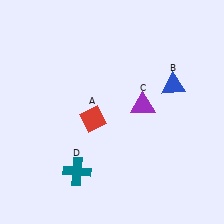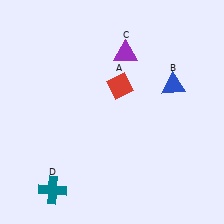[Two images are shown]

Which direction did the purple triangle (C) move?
The purple triangle (C) moved up.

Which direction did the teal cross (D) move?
The teal cross (D) moved left.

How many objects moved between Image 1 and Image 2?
3 objects moved between the two images.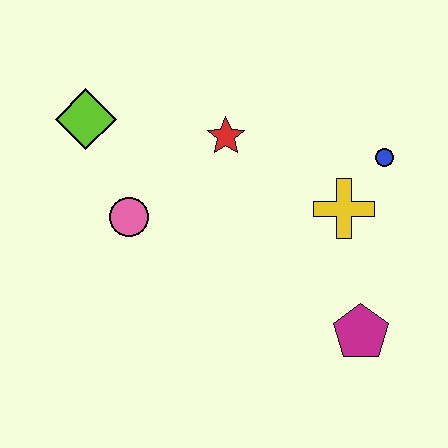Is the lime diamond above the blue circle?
Yes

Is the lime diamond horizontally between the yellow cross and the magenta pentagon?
No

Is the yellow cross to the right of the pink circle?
Yes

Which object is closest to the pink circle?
The lime diamond is closest to the pink circle.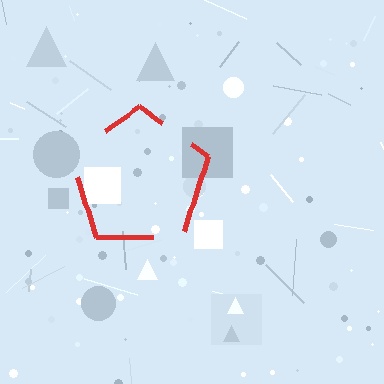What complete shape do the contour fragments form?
The contour fragments form a pentagon.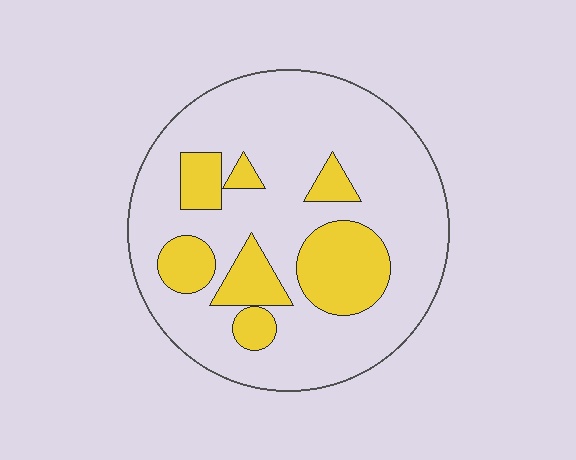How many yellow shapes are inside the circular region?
7.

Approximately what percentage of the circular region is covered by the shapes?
Approximately 25%.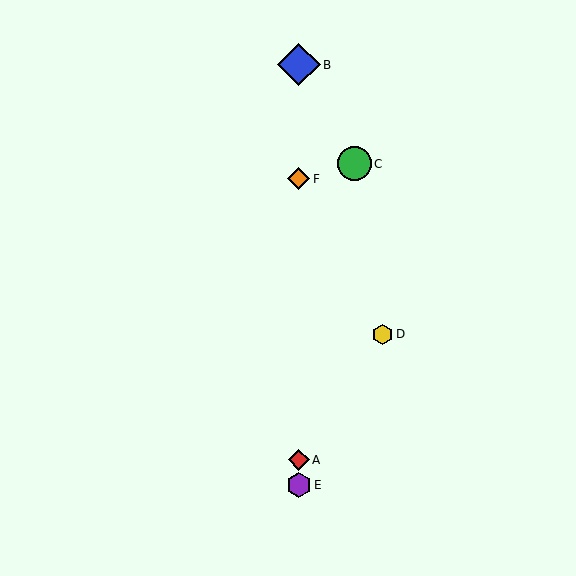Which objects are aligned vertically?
Objects A, B, E, F are aligned vertically.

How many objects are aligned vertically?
4 objects (A, B, E, F) are aligned vertically.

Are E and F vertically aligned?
Yes, both are at x≈299.